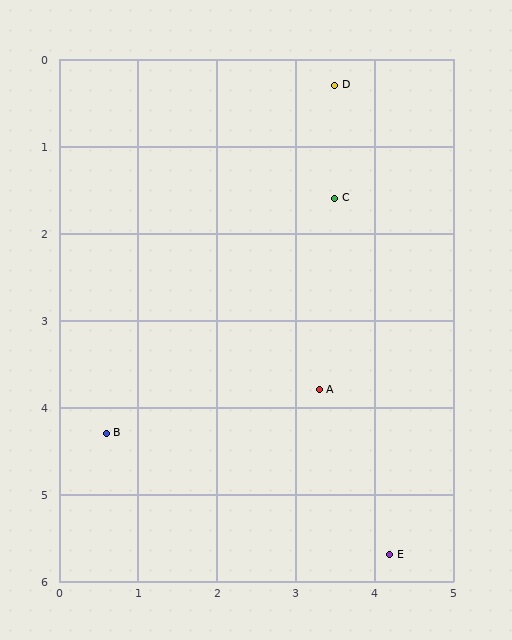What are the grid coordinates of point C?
Point C is at approximately (3.5, 1.6).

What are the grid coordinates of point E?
Point E is at approximately (4.2, 5.7).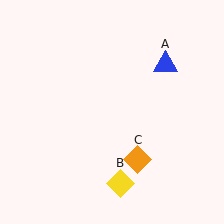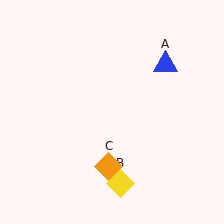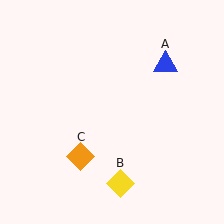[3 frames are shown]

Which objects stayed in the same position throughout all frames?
Blue triangle (object A) and yellow diamond (object B) remained stationary.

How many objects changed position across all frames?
1 object changed position: orange diamond (object C).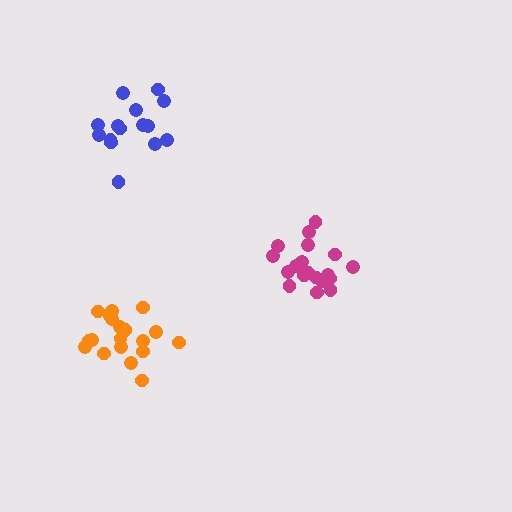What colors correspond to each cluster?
The clusters are colored: orange, magenta, blue.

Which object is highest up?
The blue cluster is topmost.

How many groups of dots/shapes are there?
There are 3 groups.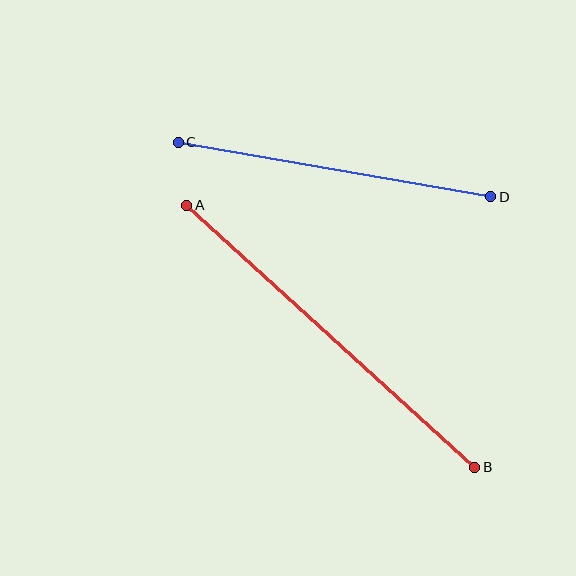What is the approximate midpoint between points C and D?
The midpoint is at approximately (335, 170) pixels.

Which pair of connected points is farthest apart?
Points A and B are farthest apart.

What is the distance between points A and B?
The distance is approximately 389 pixels.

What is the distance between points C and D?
The distance is approximately 317 pixels.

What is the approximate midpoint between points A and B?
The midpoint is at approximately (331, 336) pixels.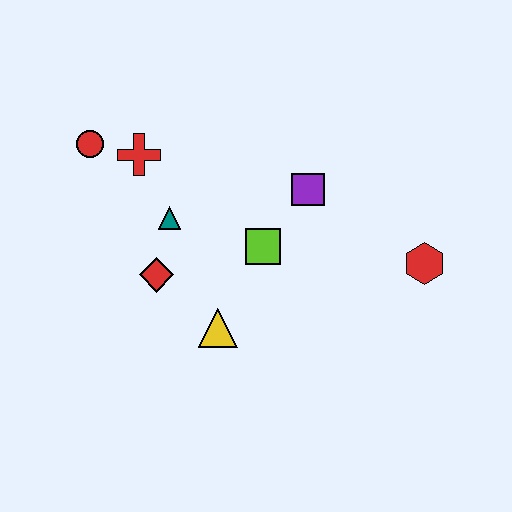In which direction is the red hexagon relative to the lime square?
The red hexagon is to the right of the lime square.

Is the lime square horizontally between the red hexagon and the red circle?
Yes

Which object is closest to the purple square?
The lime square is closest to the purple square.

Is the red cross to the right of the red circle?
Yes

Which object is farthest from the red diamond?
The red hexagon is farthest from the red diamond.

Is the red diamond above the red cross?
No